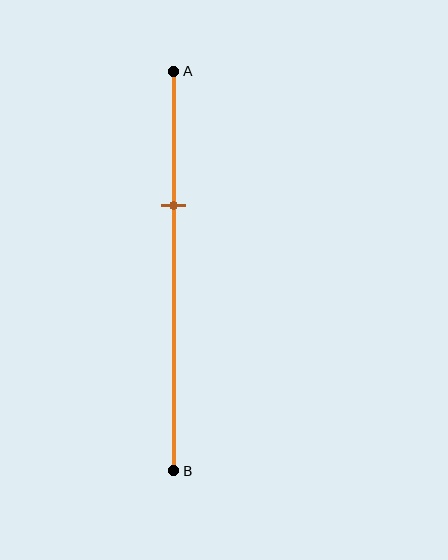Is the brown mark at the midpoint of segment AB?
No, the mark is at about 35% from A, not at the 50% midpoint.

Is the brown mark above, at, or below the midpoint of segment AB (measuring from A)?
The brown mark is above the midpoint of segment AB.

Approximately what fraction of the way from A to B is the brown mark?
The brown mark is approximately 35% of the way from A to B.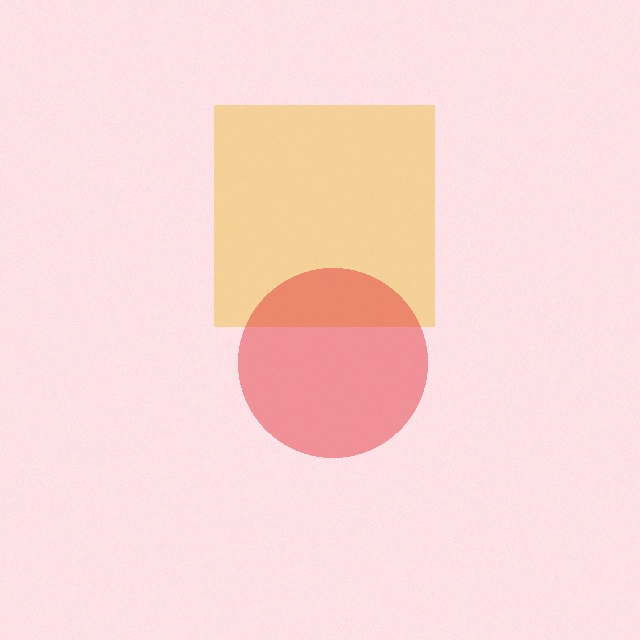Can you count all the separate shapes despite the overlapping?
Yes, there are 2 separate shapes.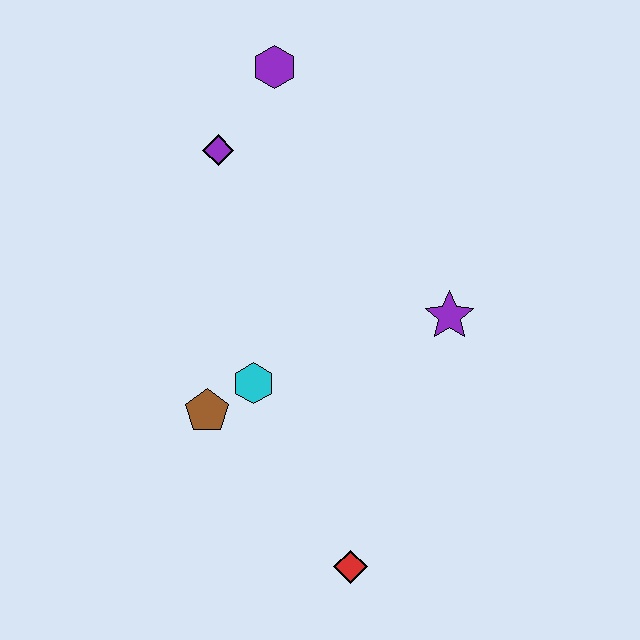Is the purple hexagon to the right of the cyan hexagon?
Yes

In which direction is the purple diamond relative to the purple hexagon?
The purple diamond is below the purple hexagon.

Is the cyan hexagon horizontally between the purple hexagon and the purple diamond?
Yes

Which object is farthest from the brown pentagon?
The purple hexagon is farthest from the brown pentagon.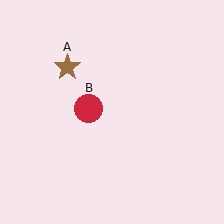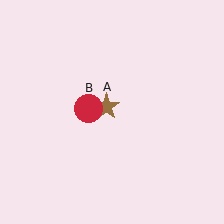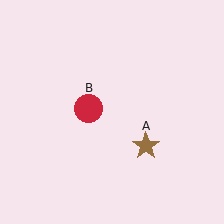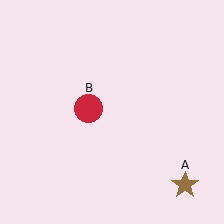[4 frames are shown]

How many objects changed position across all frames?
1 object changed position: brown star (object A).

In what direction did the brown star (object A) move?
The brown star (object A) moved down and to the right.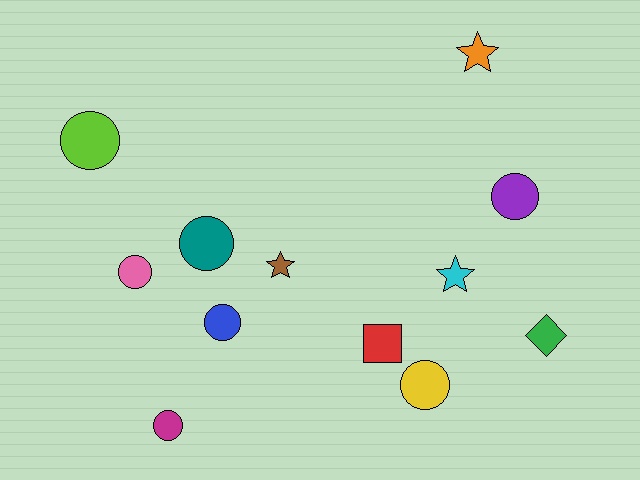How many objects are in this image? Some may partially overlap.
There are 12 objects.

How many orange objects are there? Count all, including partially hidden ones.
There is 1 orange object.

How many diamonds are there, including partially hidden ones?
There is 1 diamond.